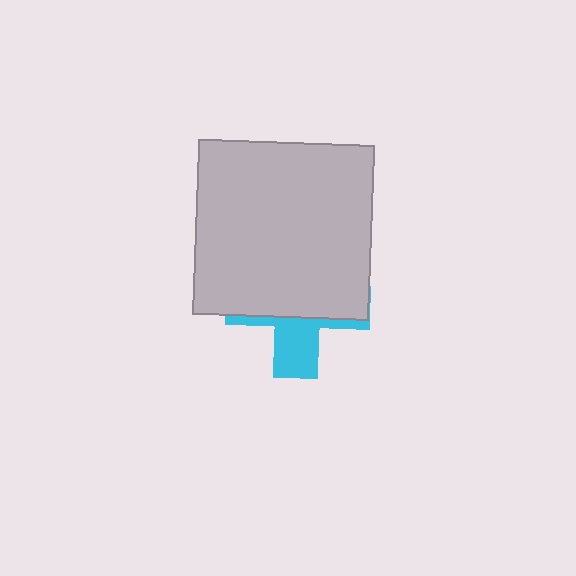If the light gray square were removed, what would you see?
You would see the complete cyan cross.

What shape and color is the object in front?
The object in front is a light gray square.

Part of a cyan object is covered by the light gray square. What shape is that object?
It is a cross.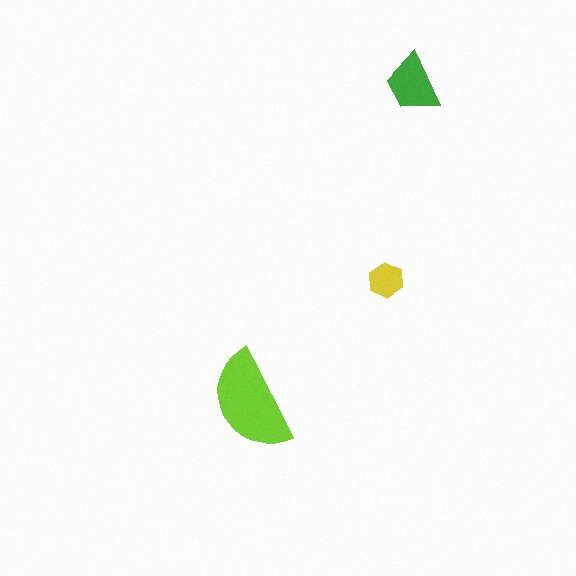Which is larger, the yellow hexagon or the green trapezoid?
The green trapezoid.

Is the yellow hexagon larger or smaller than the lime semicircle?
Smaller.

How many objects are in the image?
There are 3 objects in the image.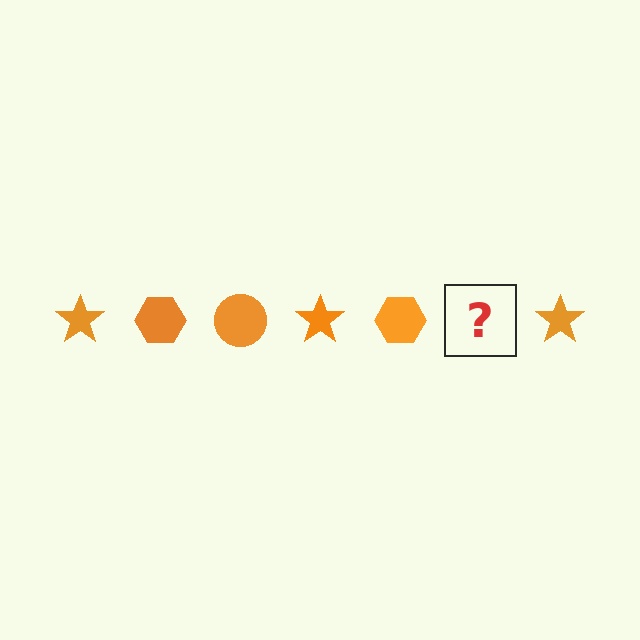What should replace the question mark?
The question mark should be replaced with an orange circle.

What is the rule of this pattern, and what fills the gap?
The rule is that the pattern cycles through star, hexagon, circle shapes in orange. The gap should be filled with an orange circle.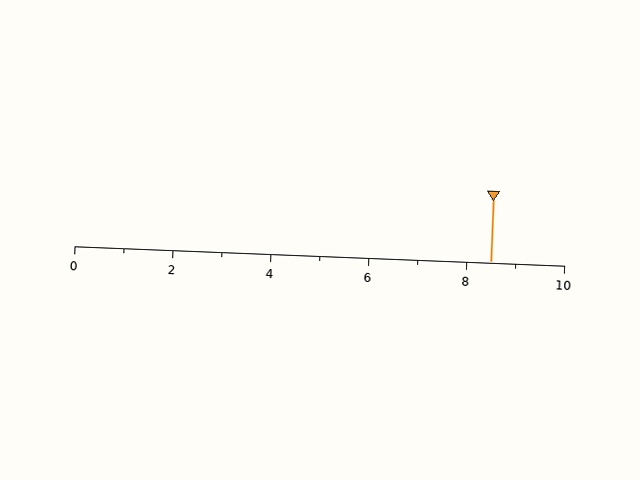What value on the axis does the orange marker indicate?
The marker indicates approximately 8.5.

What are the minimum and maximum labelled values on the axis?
The axis runs from 0 to 10.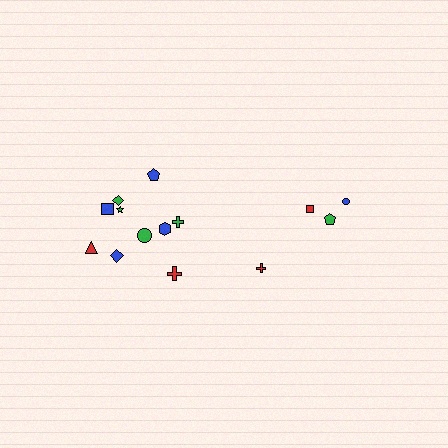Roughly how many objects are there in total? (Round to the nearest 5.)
Roughly 15 objects in total.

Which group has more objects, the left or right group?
The left group.